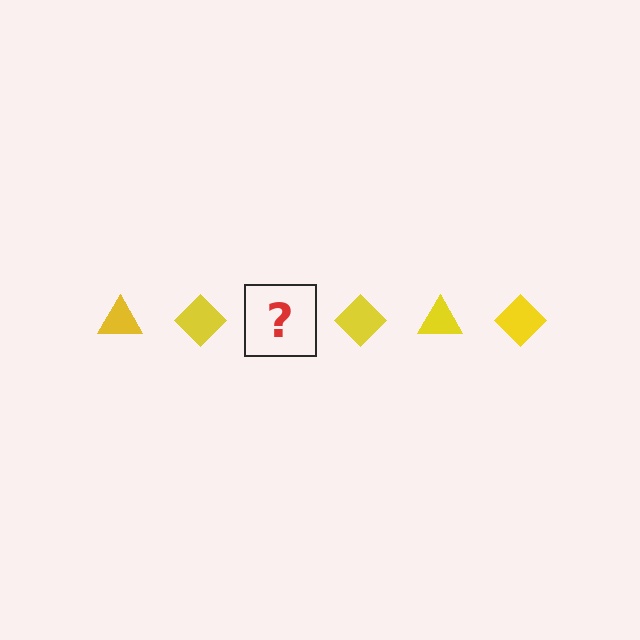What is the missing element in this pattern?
The missing element is a yellow triangle.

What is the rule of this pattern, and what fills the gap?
The rule is that the pattern cycles through triangle, diamond shapes in yellow. The gap should be filled with a yellow triangle.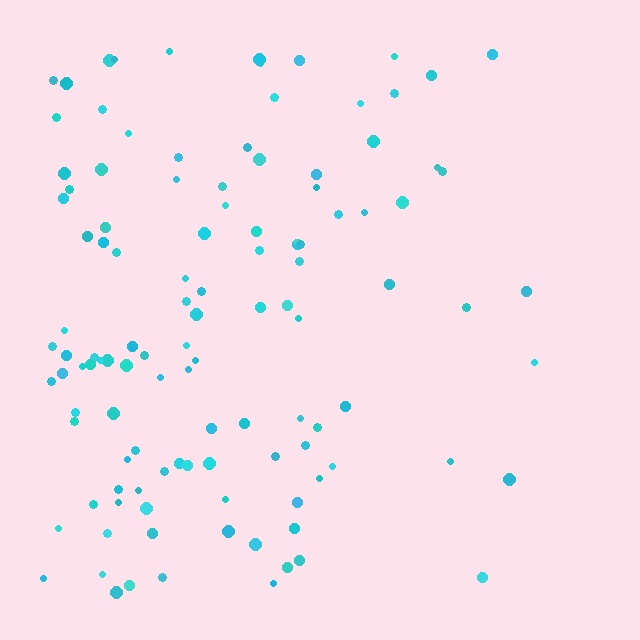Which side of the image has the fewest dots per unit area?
The right.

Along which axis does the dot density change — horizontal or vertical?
Horizontal.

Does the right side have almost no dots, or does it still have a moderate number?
Still a moderate number, just noticeably fewer than the left.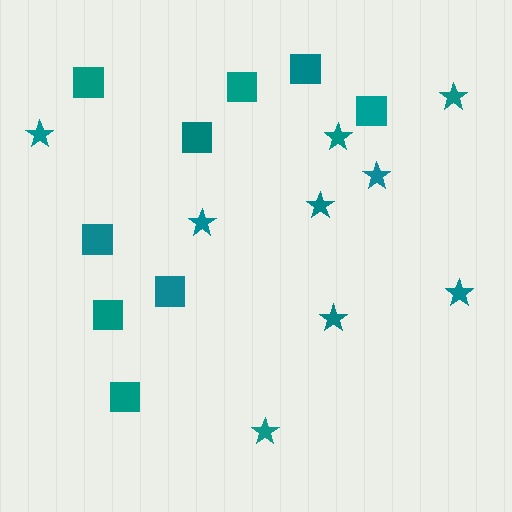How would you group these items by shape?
There are 2 groups: one group of squares (9) and one group of stars (9).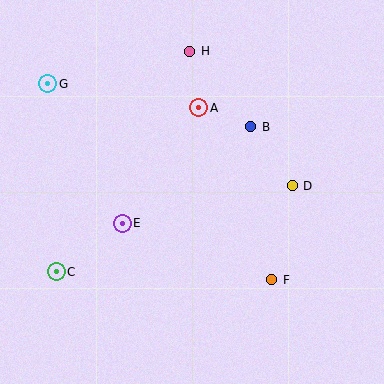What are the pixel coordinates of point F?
Point F is at (272, 280).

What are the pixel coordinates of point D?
Point D is at (292, 186).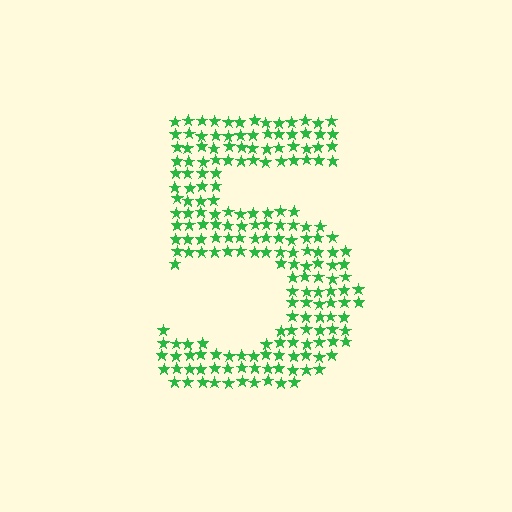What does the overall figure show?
The overall figure shows the digit 5.